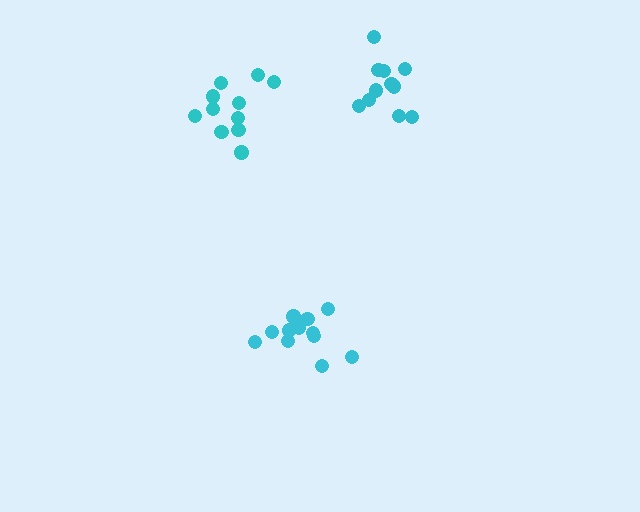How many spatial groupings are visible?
There are 3 spatial groupings.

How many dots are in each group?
Group 1: 11 dots, Group 2: 11 dots, Group 3: 12 dots (34 total).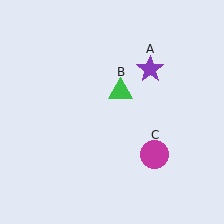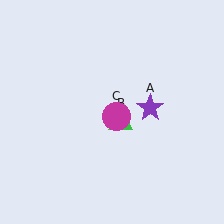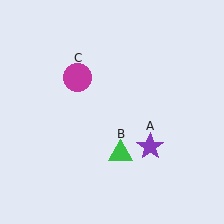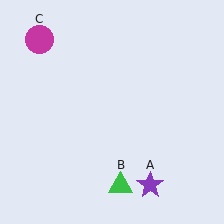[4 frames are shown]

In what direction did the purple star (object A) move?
The purple star (object A) moved down.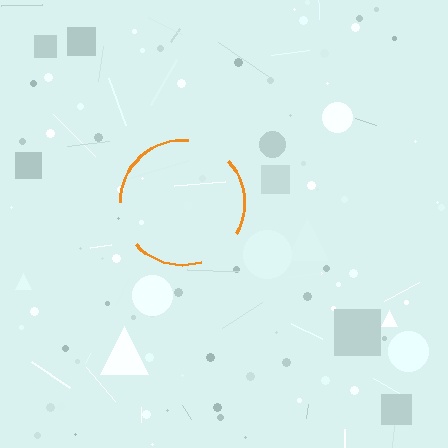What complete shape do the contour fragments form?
The contour fragments form a circle.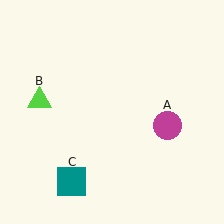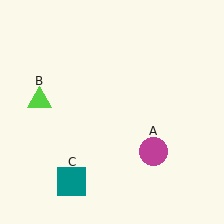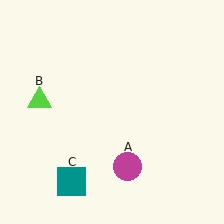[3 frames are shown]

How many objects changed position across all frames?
1 object changed position: magenta circle (object A).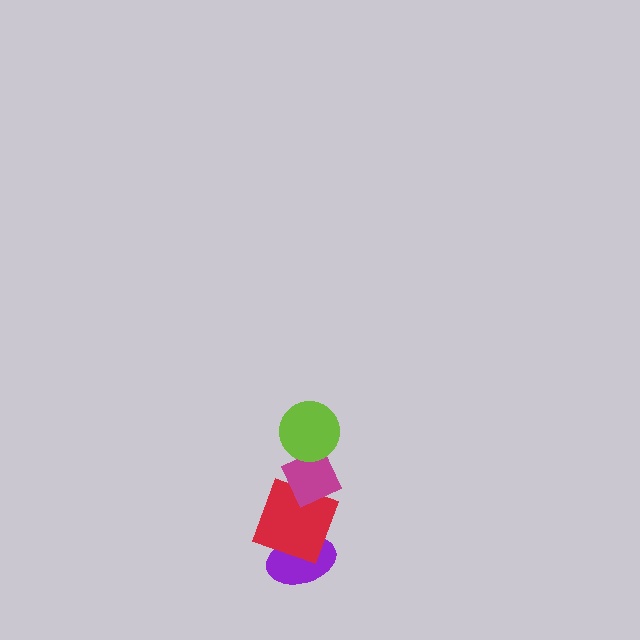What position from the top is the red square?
The red square is 3rd from the top.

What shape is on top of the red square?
The magenta diamond is on top of the red square.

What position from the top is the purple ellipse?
The purple ellipse is 4th from the top.